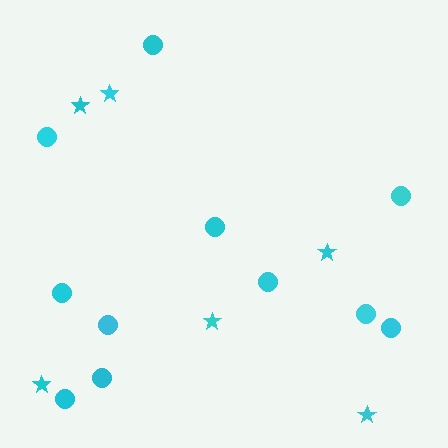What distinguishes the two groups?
There are 2 groups: one group of circles (11) and one group of stars (6).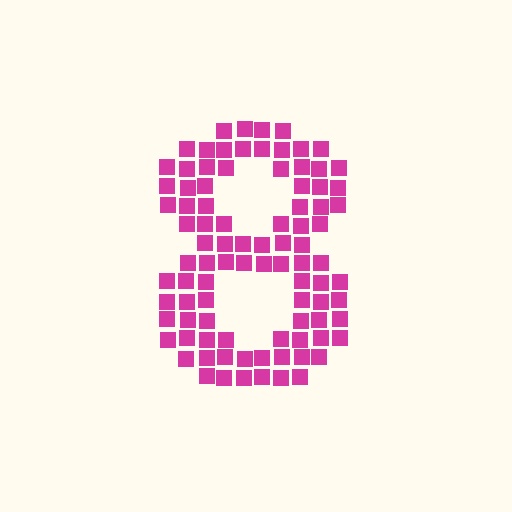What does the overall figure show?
The overall figure shows the digit 8.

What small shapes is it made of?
It is made of small squares.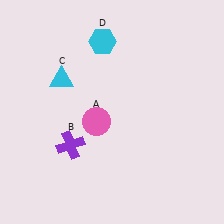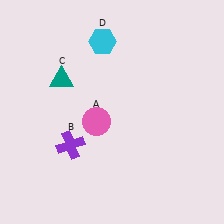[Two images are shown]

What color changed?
The triangle (C) changed from cyan in Image 1 to teal in Image 2.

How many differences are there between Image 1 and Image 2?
There is 1 difference between the two images.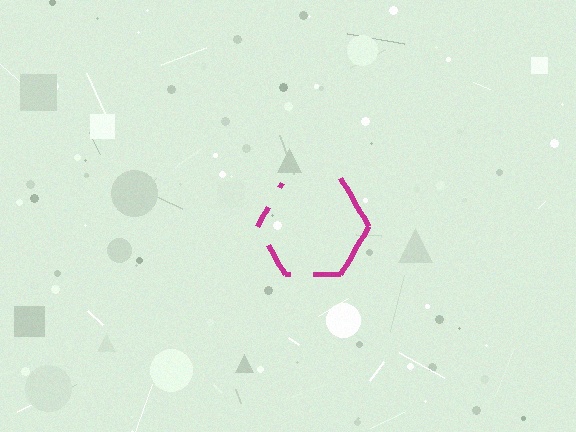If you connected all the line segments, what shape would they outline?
They would outline a hexagon.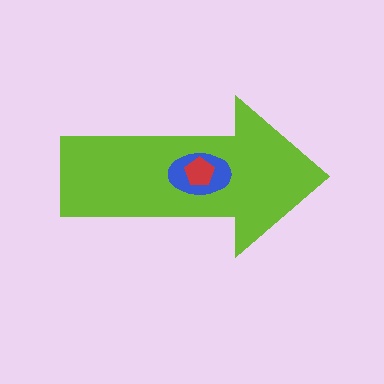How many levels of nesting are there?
3.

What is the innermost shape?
The red pentagon.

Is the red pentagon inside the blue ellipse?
Yes.